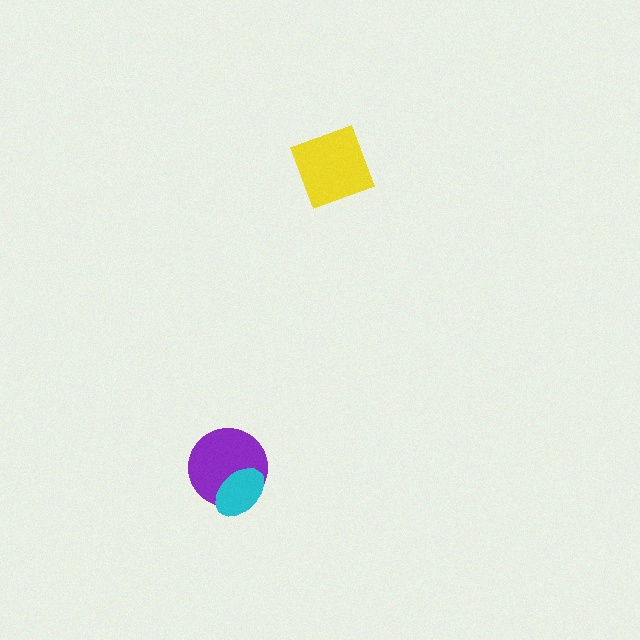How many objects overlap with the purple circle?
1 object overlaps with the purple circle.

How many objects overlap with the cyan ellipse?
1 object overlaps with the cyan ellipse.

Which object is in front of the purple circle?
The cyan ellipse is in front of the purple circle.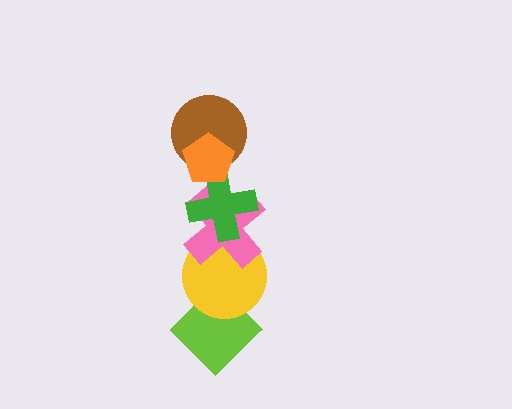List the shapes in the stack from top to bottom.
From top to bottom: the orange pentagon, the brown circle, the green cross, the pink cross, the yellow circle, the lime diamond.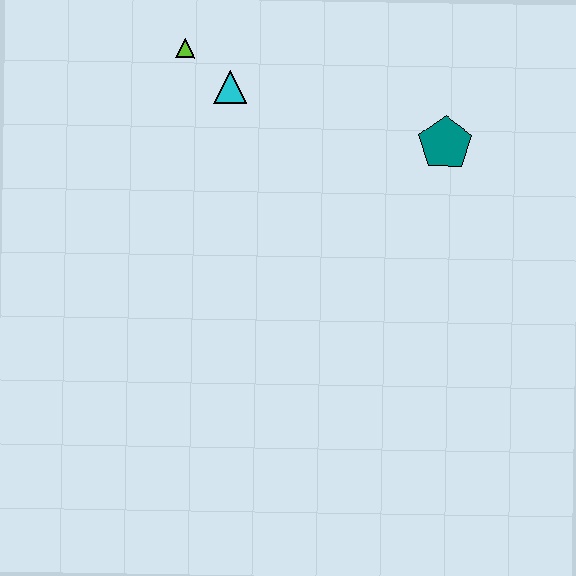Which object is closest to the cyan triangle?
The lime triangle is closest to the cyan triangle.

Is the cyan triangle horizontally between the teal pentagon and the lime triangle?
Yes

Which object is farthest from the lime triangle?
The teal pentagon is farthest from the lime triangle.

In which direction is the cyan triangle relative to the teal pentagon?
The cyan triangle is to the left of the teal pentagon.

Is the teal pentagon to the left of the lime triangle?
No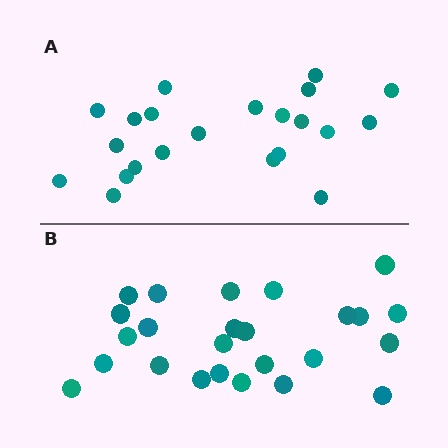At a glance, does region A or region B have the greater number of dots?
Region B (the bottom region) has more dots.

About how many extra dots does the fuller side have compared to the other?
Region B has just a few more — roughly 2 or 3 more dots than region A.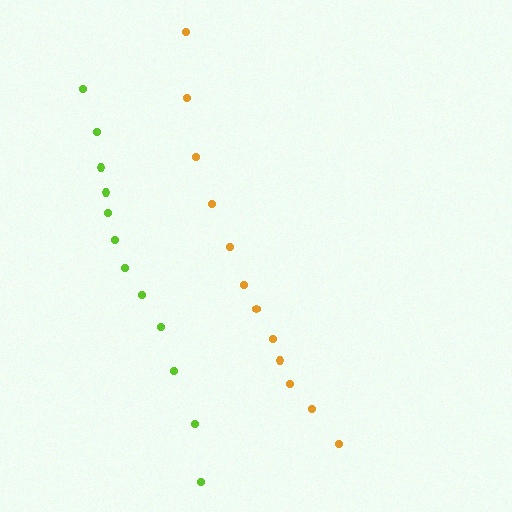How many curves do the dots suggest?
There are 2 distinct paths.